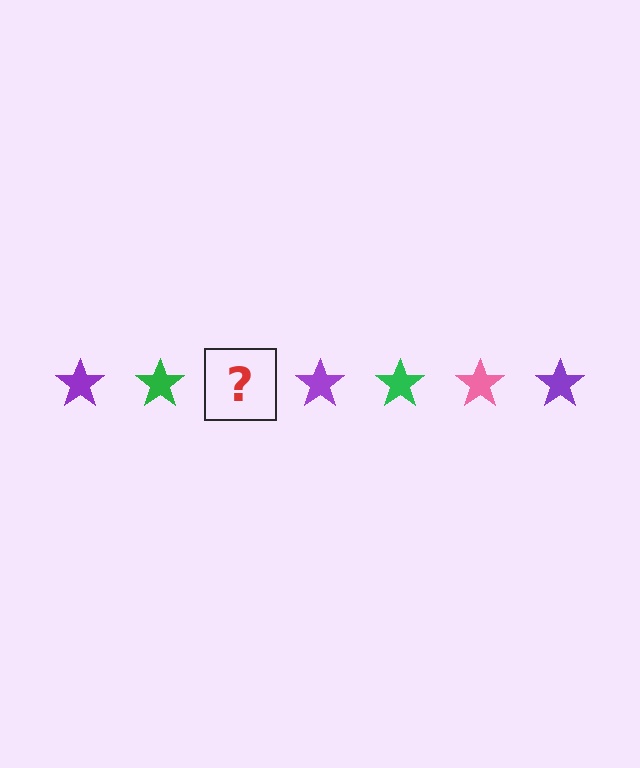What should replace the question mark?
The question mark should be replaced with a pink star.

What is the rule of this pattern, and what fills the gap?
The rule is that the pattern cycles through purple, green, pink stars. The gap should be filled with a pink star.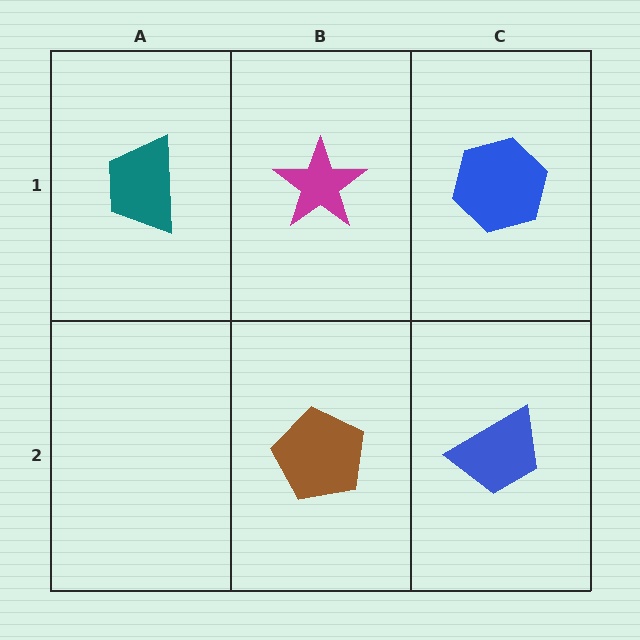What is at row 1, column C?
A blue hexagon.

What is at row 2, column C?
A blue trapezoid.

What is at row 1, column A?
A teal trapezoid.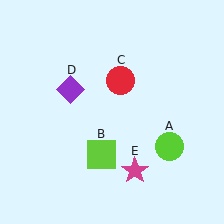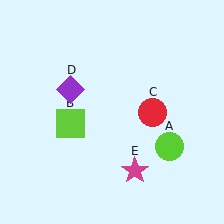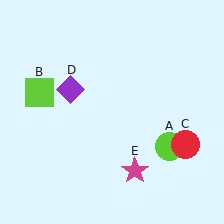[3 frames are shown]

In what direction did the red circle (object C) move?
The red circle (object C) moved down and to the right.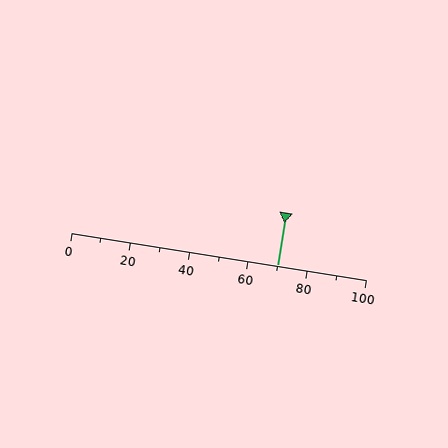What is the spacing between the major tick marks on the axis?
The major ticks are spaced 20 apart.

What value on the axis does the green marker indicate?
The marker indicates approximately 70.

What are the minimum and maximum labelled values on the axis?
The axis runs from 0 to 100.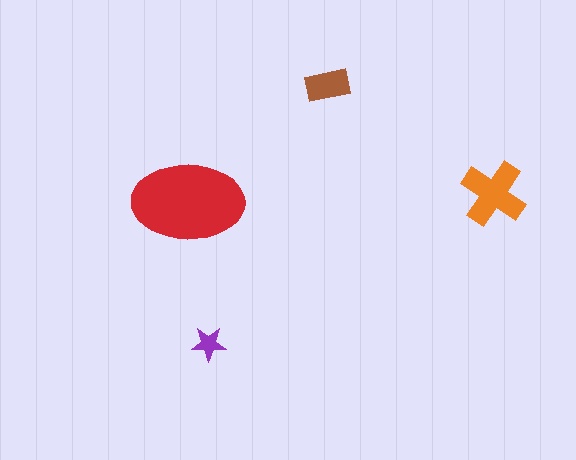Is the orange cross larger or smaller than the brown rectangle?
Larger.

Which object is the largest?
The red ellipse.